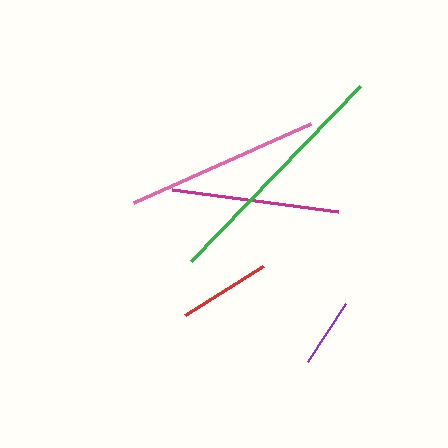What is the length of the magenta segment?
The magenta segment is approximately 167 pixels long.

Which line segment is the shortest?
The purple line is the shortest at approximately 69 pixels.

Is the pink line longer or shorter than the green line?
The green line is longer than the pink line.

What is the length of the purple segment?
The purple segment is approximately 69 pixels long.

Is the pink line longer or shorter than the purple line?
The pink line is longer than the purple line.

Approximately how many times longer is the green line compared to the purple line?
The green line is approximately 3.5 times the length of the purple line.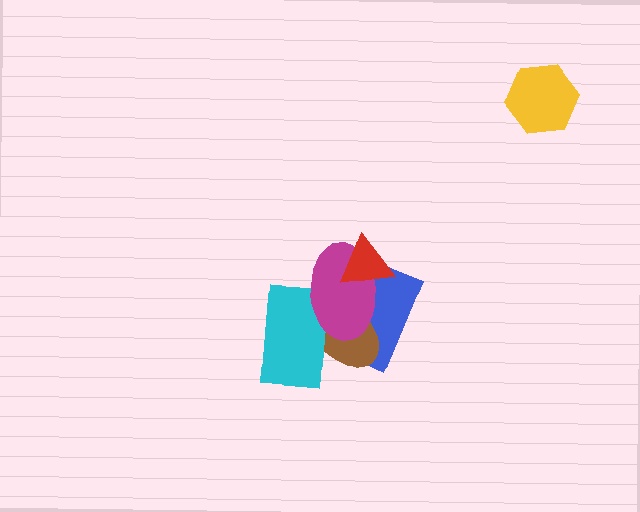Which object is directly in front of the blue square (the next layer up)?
The brown ellipse is directly in front of the blue square.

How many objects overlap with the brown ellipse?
3 objects overlap with the brown ellipse.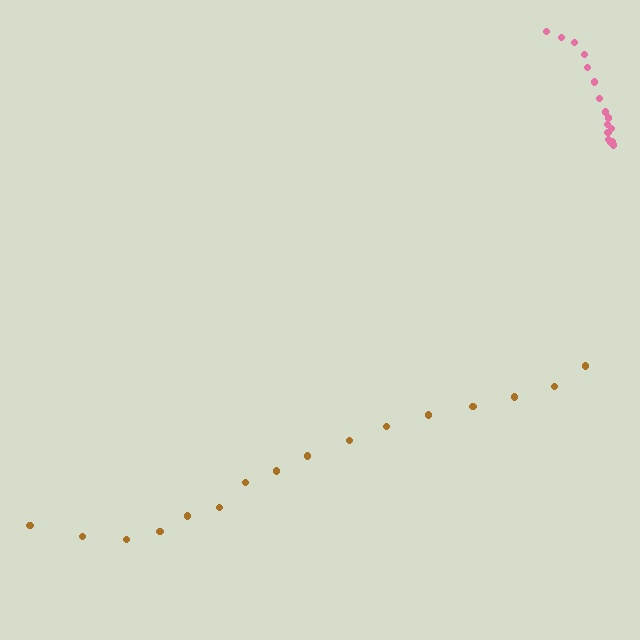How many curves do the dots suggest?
There are 2 distinct paths.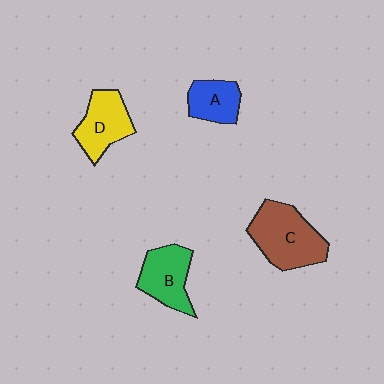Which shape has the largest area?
Shape C (brown).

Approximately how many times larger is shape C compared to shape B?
Approximately 1.4 times.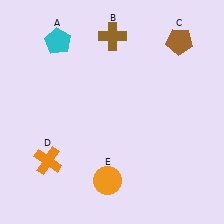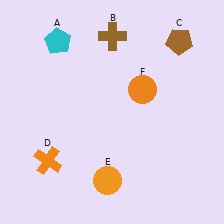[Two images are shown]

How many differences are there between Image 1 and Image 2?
There is 1 difference between the two images.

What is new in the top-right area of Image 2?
An orange circle (F) was added in the top-right area of Image 2.